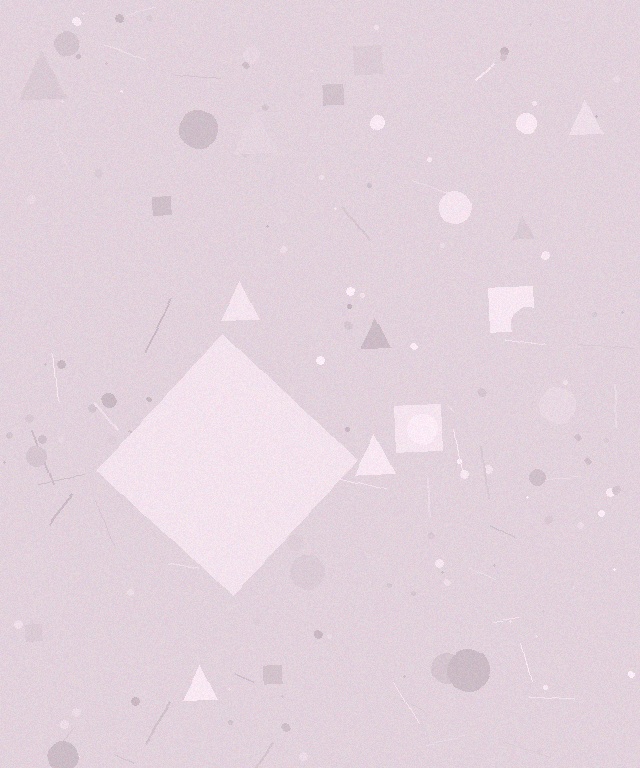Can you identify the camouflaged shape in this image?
The camouflaged shape is a diamond.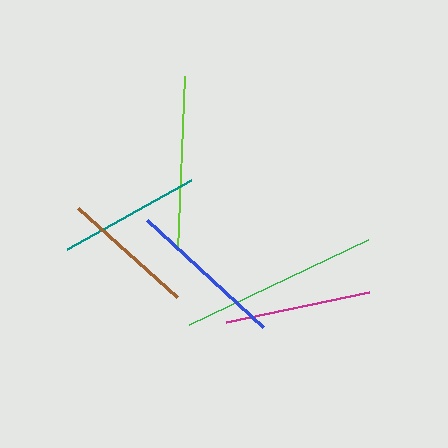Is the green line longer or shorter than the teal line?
The green line is longer than the teal line.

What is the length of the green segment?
The green segment is approximately 198 pixels long.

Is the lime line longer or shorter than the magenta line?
The lime line is longer than the magenta line.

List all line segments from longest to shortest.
From longest to shortest: green, lime, blue, magenta, teal, brown.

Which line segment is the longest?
The green line is the longest at approximately 198 pixels.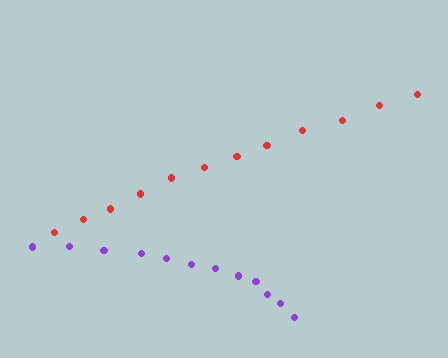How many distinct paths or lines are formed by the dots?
There are 2 distinct paths.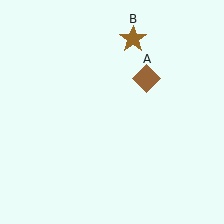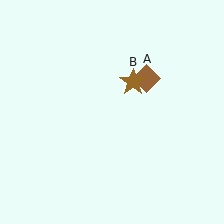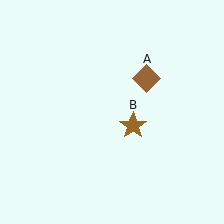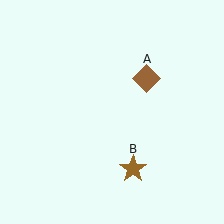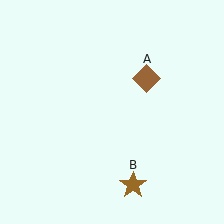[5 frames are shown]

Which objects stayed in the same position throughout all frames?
Brown diamond (object A) remained stationary.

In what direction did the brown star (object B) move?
The brown star (object B) moved down.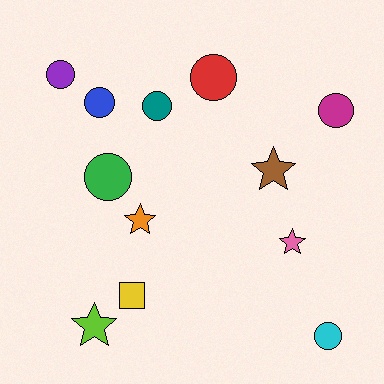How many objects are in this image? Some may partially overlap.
There are 12 objects.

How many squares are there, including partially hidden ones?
There is 1 square.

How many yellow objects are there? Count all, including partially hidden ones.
There is 1 yellow object.